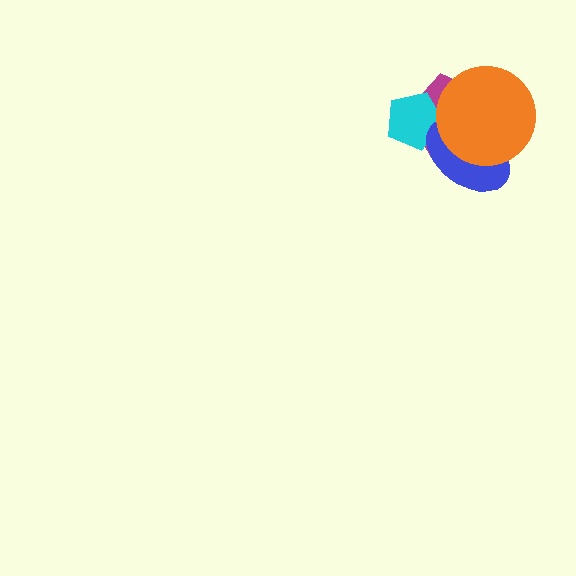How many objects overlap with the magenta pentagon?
3 objects overlap with the magenta pentagon.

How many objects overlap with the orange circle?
3 objects overlap with the orange circle.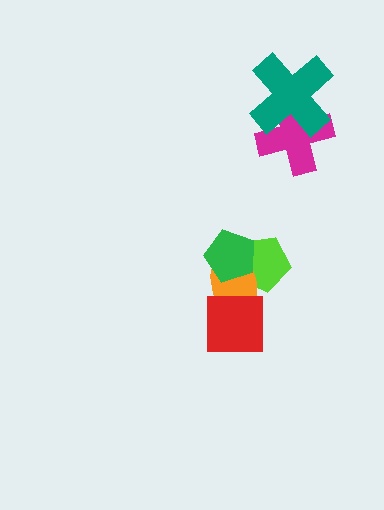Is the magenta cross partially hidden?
Yes, it is partially covered by another shape.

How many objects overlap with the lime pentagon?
2 objects overlap with the lime pentagon.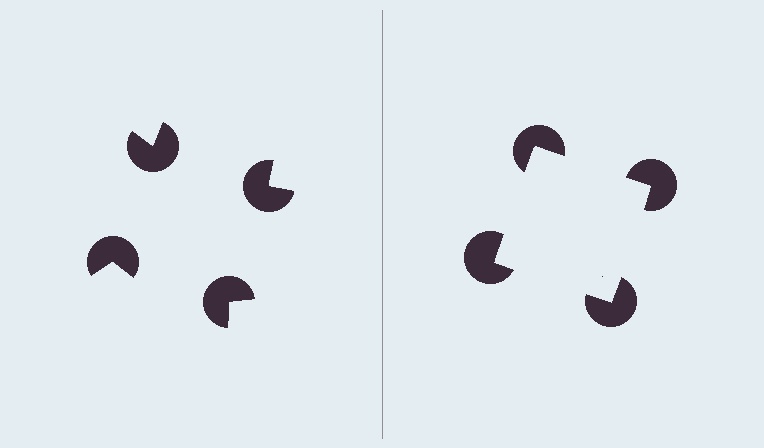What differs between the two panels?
The pac-man discs are positioned identically on both sides; only the wedge orientations differ. On the right they align to a square; on the left they are misaligned.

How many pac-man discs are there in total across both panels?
8 — 4 on each side.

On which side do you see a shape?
An illusory square appears on the right side. On the left side the wedge cuts are rotated, so no coherent shape forms.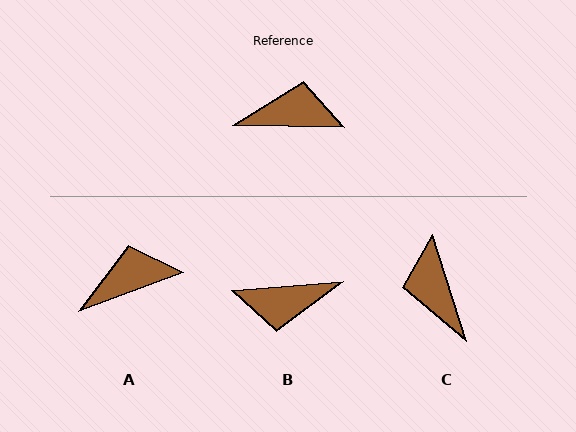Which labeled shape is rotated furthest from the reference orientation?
B, about 174 degrees away.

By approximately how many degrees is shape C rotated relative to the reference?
Approximately 109 degrees counter-clockwise.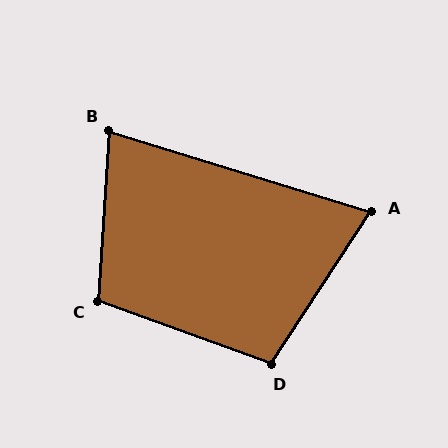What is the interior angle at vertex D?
Approximately 103 degrees (obtuse).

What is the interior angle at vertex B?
Approximately 77 degrees (acute).